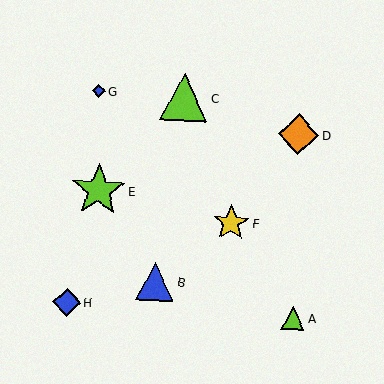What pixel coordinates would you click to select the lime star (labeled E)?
Click at (99, 190) to select the lime star E.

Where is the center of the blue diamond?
The center of the blue diamond is at (99, 91).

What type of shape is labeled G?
Shape G is a blue diamond.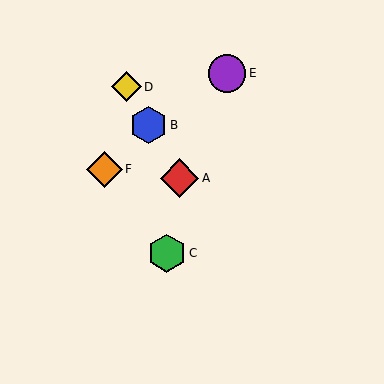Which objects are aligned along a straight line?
Objects A, B, D are aligned along a straight line.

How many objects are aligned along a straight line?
3 objects (A, B, D) are aligned along a straight line.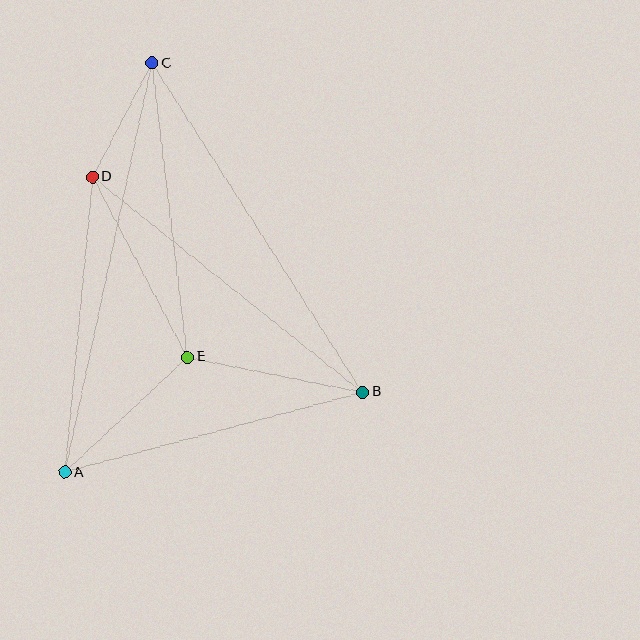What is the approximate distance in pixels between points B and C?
The distance between B and C is approximately 390 pixels.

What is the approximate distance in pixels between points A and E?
The distance between A and E is approximately 169 pixels.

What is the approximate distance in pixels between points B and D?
The distance between B and D is approximately 345 pixels.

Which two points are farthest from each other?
Points A and C are farthest from each other.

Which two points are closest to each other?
Points C and D are closest to each other.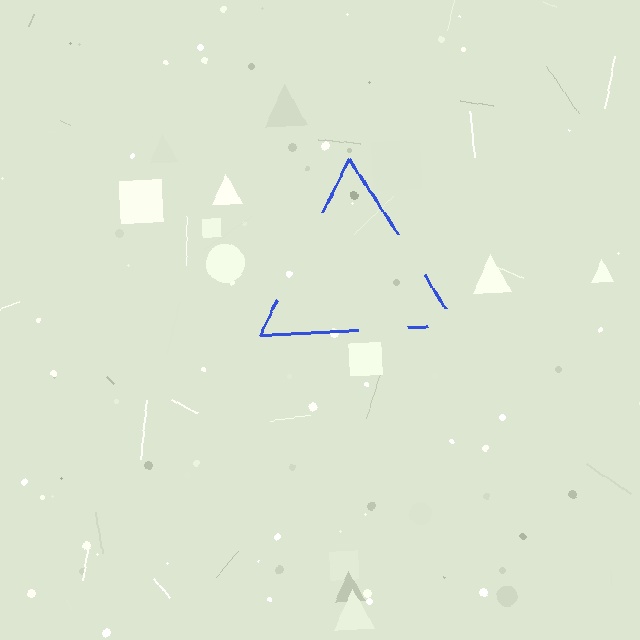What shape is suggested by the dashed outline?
The dashed outline suggests a triangle.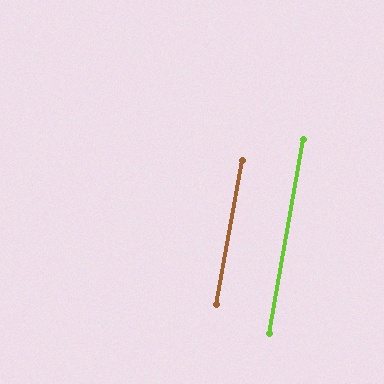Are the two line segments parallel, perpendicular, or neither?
Parallel — their directions differ by only 0.4°.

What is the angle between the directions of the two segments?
Approximately 0 degrees.